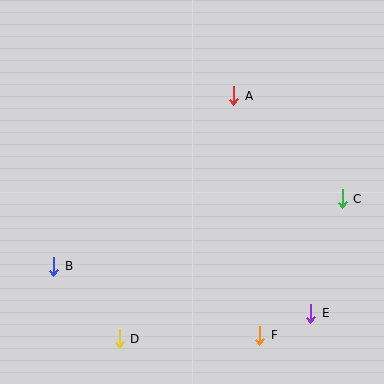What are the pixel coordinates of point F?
Point F is at (260, 335).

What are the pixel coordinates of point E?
Point E is at (311, 313).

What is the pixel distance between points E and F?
The distance between E and F is 56 pixels.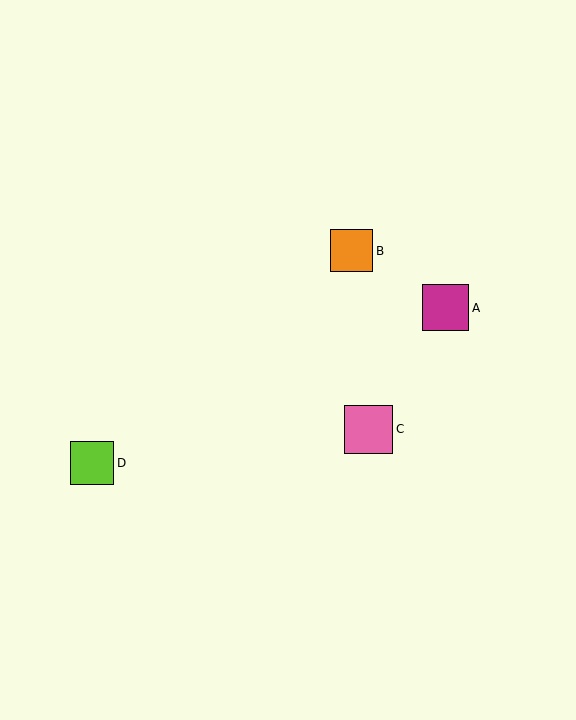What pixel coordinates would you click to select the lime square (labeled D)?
Click at (92, 463) to select the lime square D.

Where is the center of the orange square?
The center of the orange square is at (352, 251).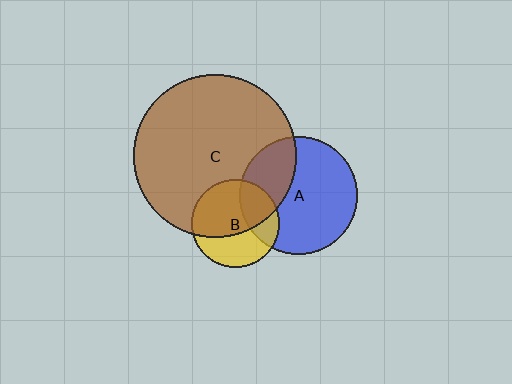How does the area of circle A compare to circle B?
Approximately 1.8 times.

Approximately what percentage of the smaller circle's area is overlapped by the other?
Approximately 60%.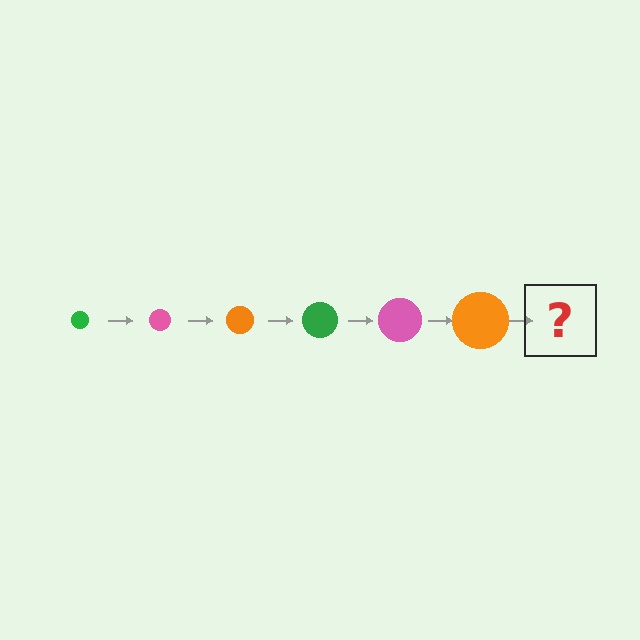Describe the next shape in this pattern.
It should be a green circle, larger than the previous one.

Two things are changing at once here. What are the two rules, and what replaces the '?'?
The two rules are that the circle grows larger each step and the color cycles through green, pink, and orange. The '?' should be a green circle, larger than the previous one.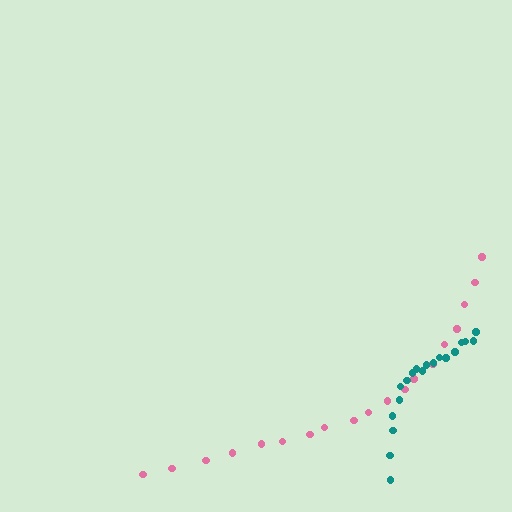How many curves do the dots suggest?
There are 2 distinct paths.